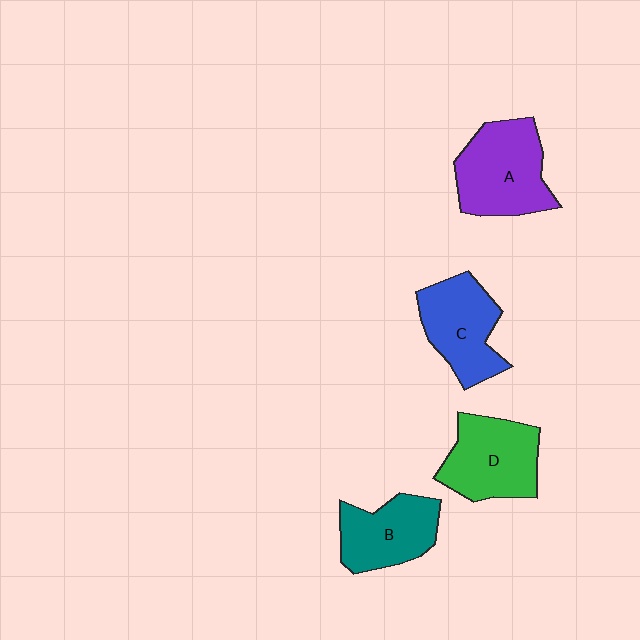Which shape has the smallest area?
Shape B (teal).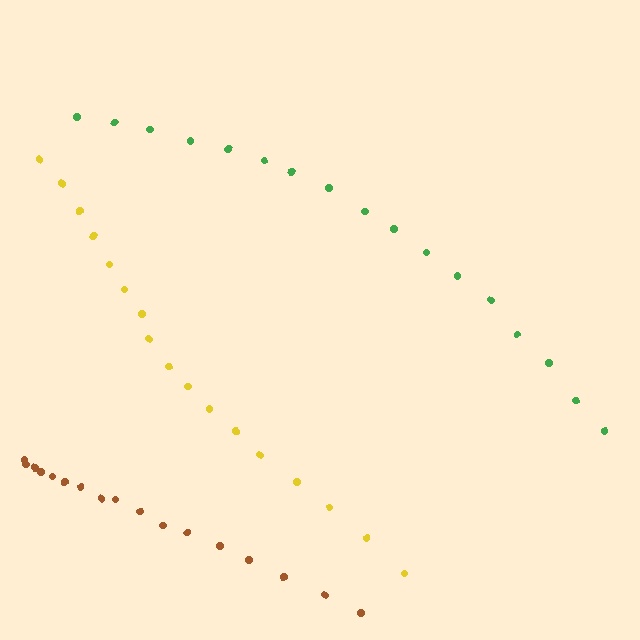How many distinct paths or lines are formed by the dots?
There are 3 distinct paths.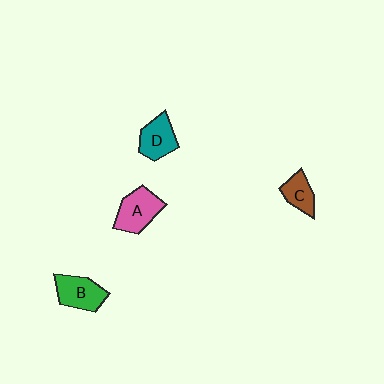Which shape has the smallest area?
Shape C (brown).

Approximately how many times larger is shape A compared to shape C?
Approximately 1.5 times.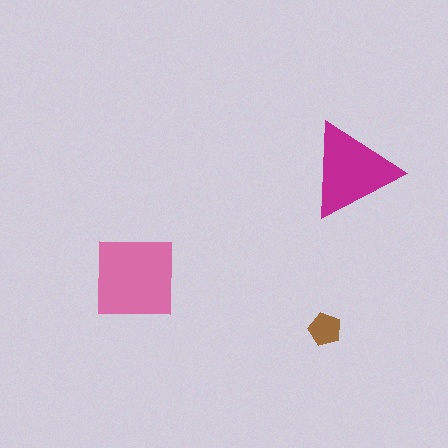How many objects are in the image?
There are 3 objects in the image.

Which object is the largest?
The pink square.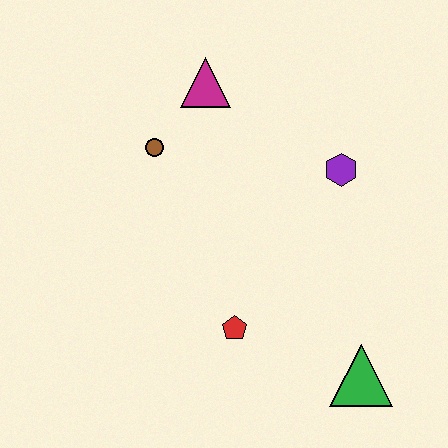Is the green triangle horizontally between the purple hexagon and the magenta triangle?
No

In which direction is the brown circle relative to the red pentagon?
The brown circle is above the red pentagon.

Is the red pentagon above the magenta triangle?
No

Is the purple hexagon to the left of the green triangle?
Yes